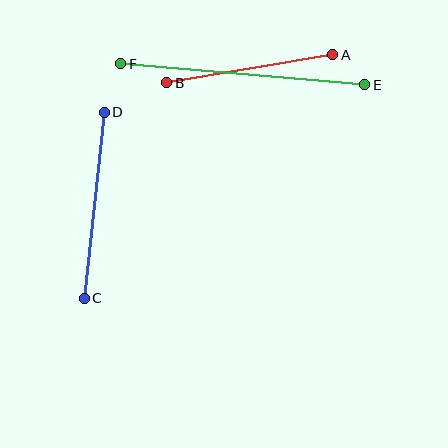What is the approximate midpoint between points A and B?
The midpoint is at approximately (250, 69) pixels.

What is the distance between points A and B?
The distance is approximately 168 pixels.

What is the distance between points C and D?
The distance is approximately 187 pixels.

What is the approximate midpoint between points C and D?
The midpoint is at approximately (94, 205) pixels.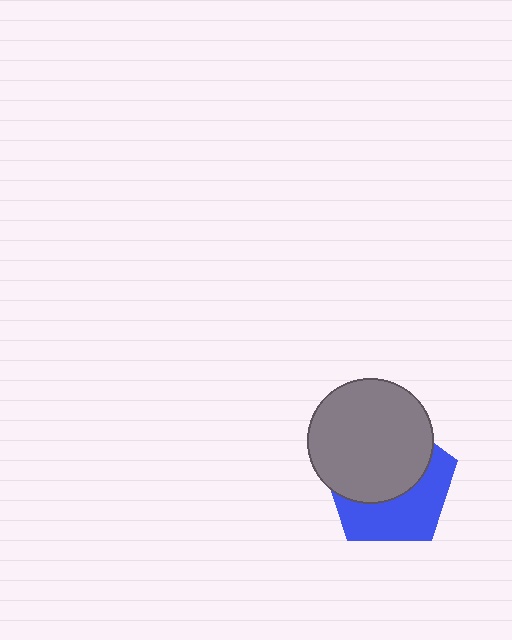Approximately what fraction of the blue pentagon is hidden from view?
Roughly 55% of the blue pentagon is hidden behind the gray circle.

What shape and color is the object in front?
The object in front is a gray circle.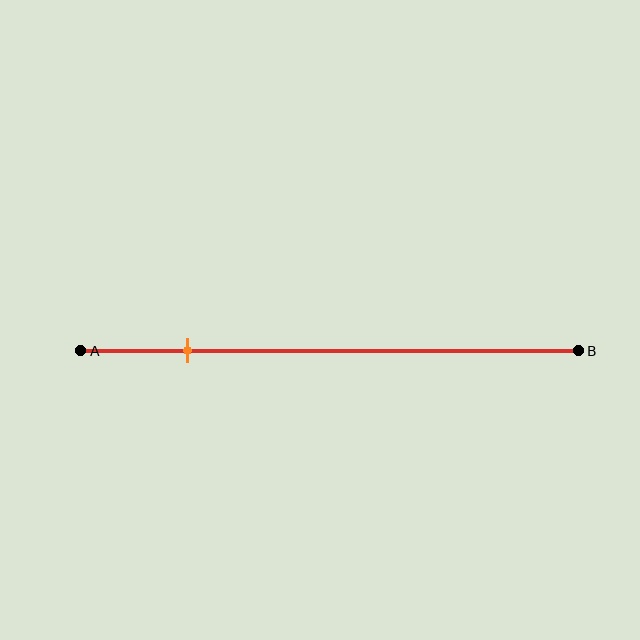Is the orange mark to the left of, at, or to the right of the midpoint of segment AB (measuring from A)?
The orange mark is to the left of the midpoint of segment AB.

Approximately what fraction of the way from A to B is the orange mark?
The orange mark is approximately 20% of the way from A to B.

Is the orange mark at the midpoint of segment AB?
No, the mark is at about 20% from A, not at the 50% midpoint.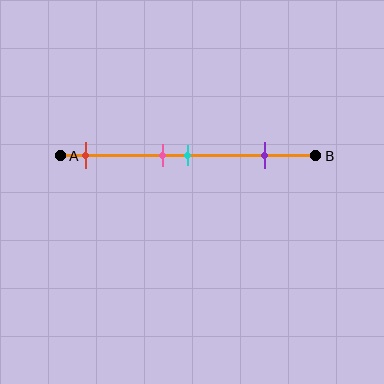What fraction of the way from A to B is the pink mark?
The pink mark is approximately 40% (0.4) of the way from A to B.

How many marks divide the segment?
There are 4 marks dividing the segment.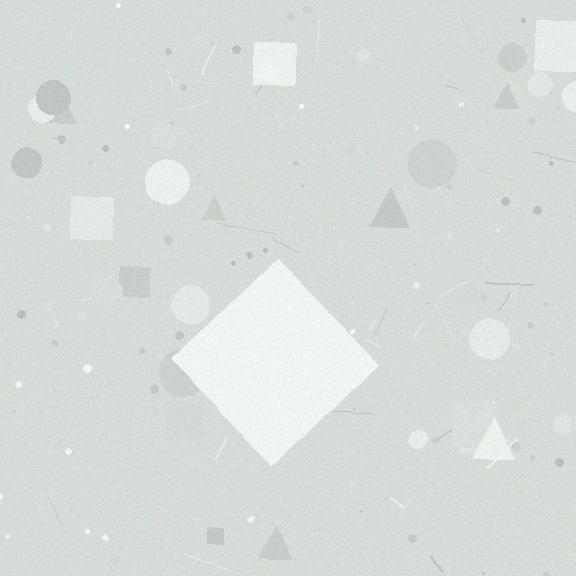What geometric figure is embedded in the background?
A diamond is embedded in the background.